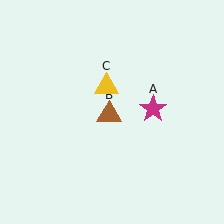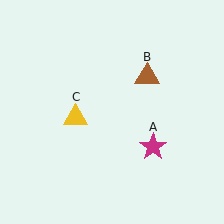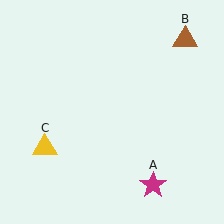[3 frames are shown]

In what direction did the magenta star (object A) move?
The magenta star (object A) moved down.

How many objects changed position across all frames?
3 objects changed position: magenta star (object A), brown triangle (object B), yellow triangle (object C).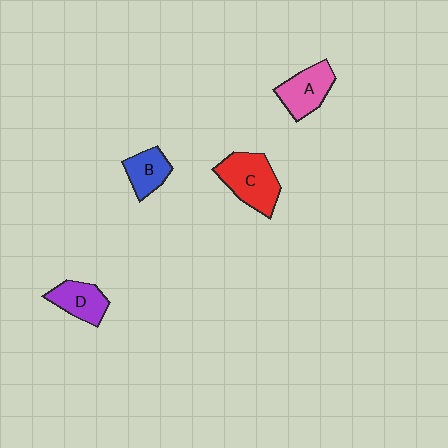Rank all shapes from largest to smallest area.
From largest to smallest: C (red), A (pink), D (purple), B (blue).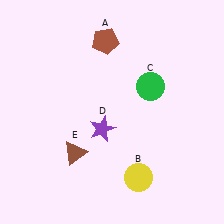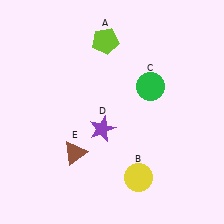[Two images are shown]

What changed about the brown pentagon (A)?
In Image 1, A is brown. In Image 2, it changed to lime.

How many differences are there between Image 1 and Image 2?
There is 1 difference between the two images.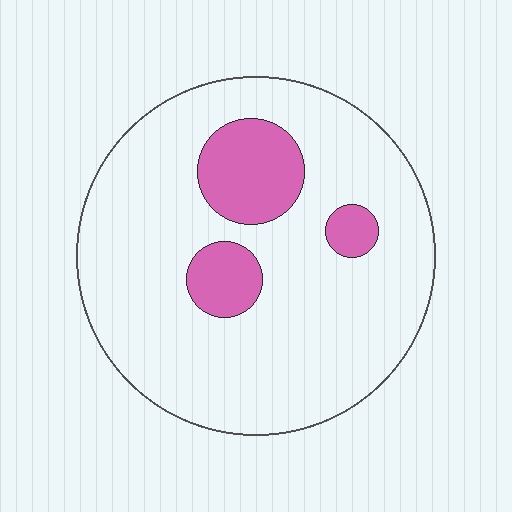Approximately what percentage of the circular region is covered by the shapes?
Approximately 15%.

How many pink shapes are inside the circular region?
3.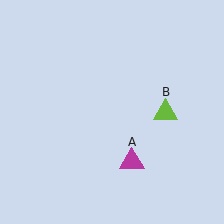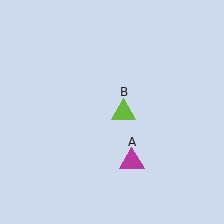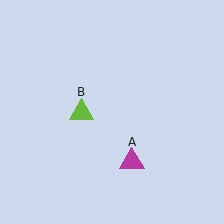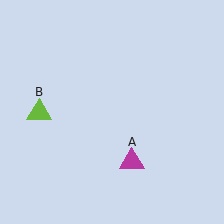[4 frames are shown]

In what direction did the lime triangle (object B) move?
The lime triangle (object B) moved left.